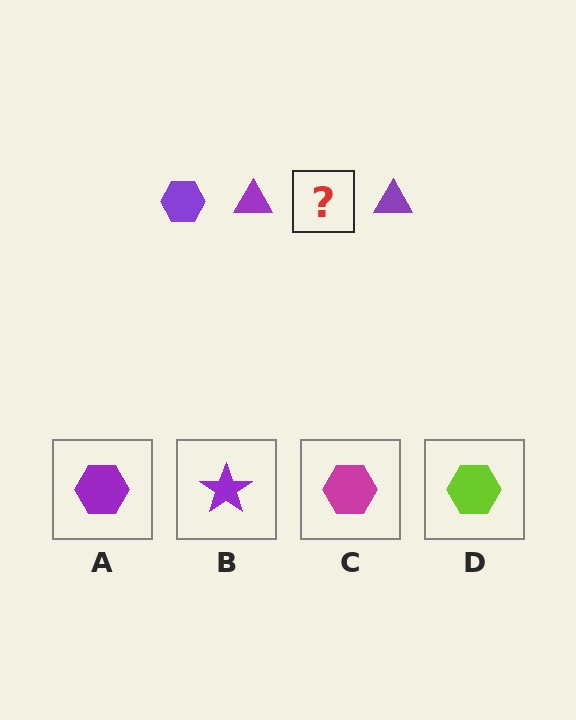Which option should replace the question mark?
Option A.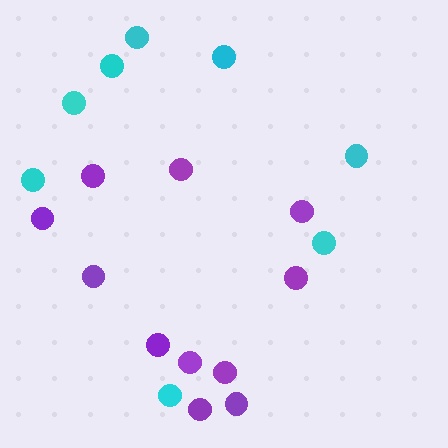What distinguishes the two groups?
There are 2 groups: one group of cyan circles (8) and one group of purple circles (11).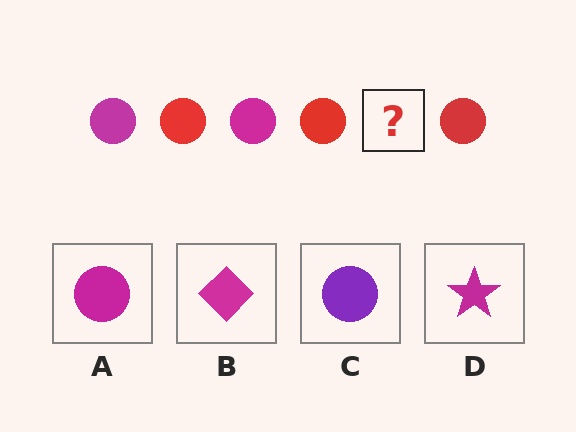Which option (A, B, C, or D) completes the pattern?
A.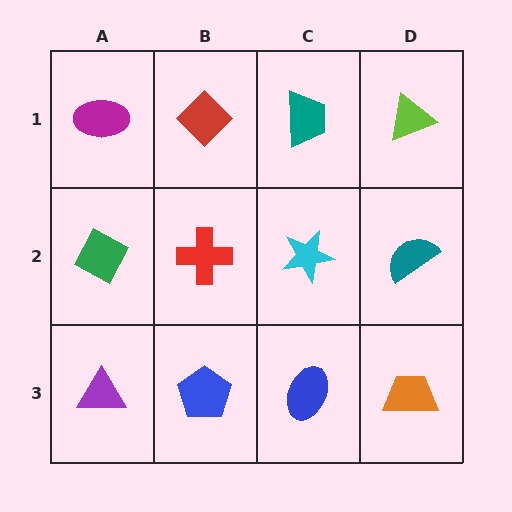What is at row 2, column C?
A cyan star.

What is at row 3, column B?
A blue pentagon.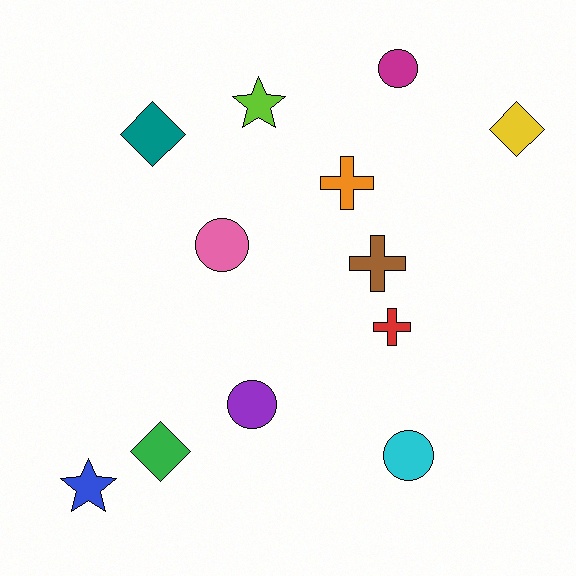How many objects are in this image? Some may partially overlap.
There are 12 objects.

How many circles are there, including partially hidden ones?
There are 4 circles.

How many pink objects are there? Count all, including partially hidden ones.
There is 1 pink object.